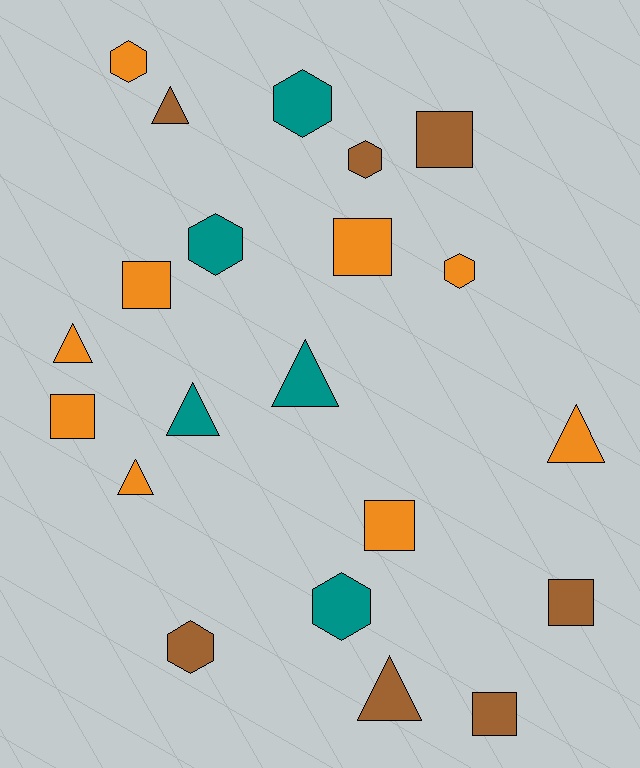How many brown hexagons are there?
There are 2 brown hexagons.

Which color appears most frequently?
Orange, with 9 objects.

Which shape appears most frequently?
Triangle, with 7 objects.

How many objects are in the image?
There are 21 objects.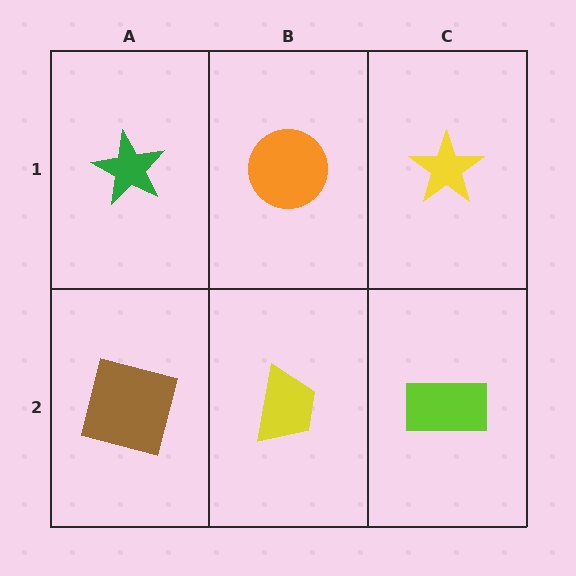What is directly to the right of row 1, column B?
A yellow star.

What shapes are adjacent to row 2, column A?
A green star (row 1, column A), a yellow trapezoid (row 2, column B).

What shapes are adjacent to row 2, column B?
An orange circle (row 1, column B), a brown square (row 2, column A), a lime rectangle (row 2, column C).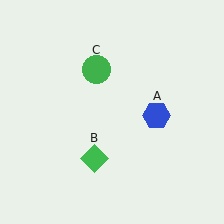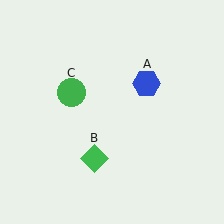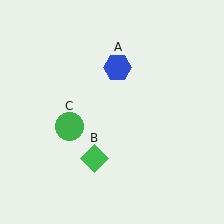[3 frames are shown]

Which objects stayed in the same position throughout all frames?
Green diamond (object B) remained stationary.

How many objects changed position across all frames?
2 objects changed position: blue hexagon (object A), green circle (object C).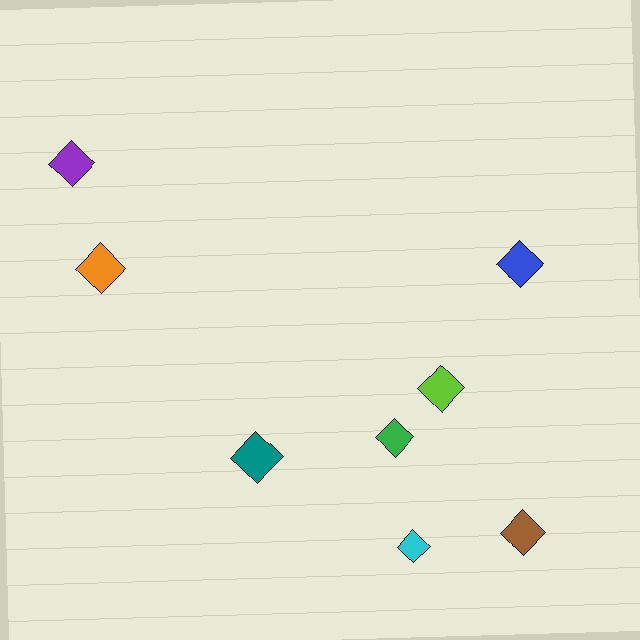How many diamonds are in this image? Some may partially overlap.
There are 8 diamonds.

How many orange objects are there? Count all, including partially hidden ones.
There is 1 orange object.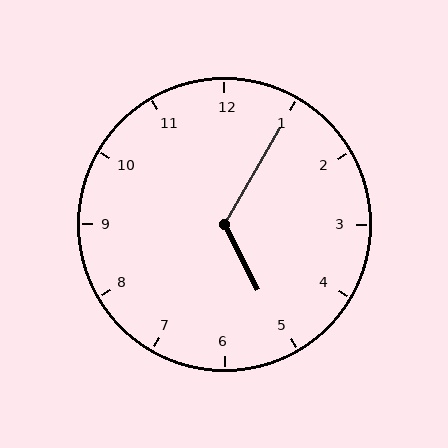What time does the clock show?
5:05.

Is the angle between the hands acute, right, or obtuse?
It is obtuse.